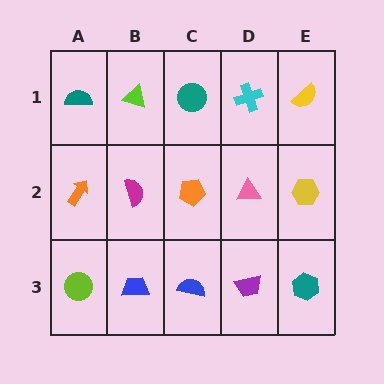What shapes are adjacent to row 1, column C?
An orange pentagon (row 2, column C), a lime triangle (row 1, column B), a cyan cross (row 1, column D).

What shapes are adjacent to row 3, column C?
An orange pentagon (row 2, column C), a blue trapezoid (row 3, column B), a purple trapezoid (row 3, column D).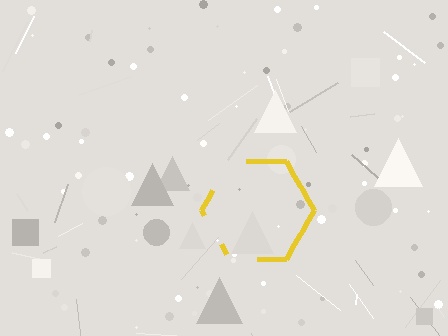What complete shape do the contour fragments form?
The contour fragments form a hexagon.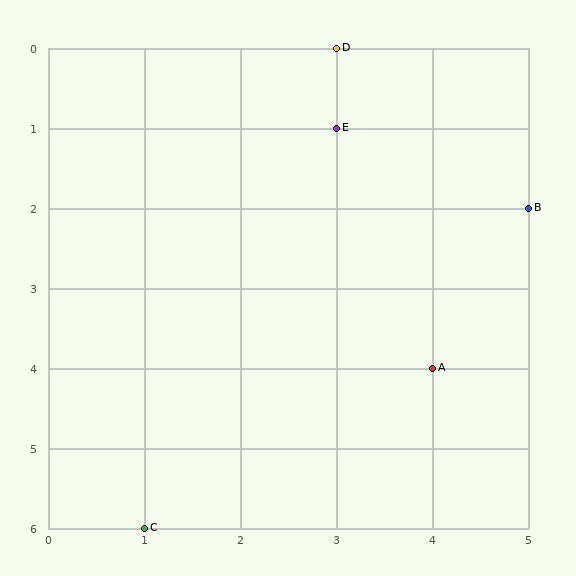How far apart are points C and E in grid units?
Points C and E are 2 columns and 5 rows apart (about 5.4 grid units diagonally).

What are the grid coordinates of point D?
Point D is at grid coordinates (3, 0).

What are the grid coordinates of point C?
Point C is at grid coordinates (1, 6).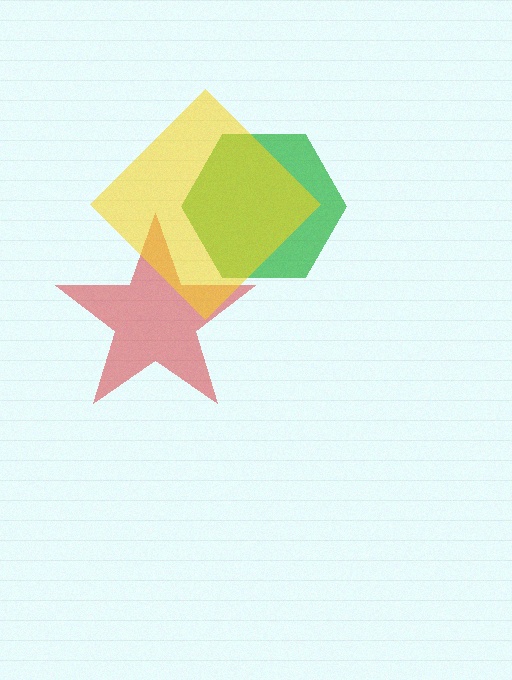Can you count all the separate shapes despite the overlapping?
Yes, there are 3 separate shapes.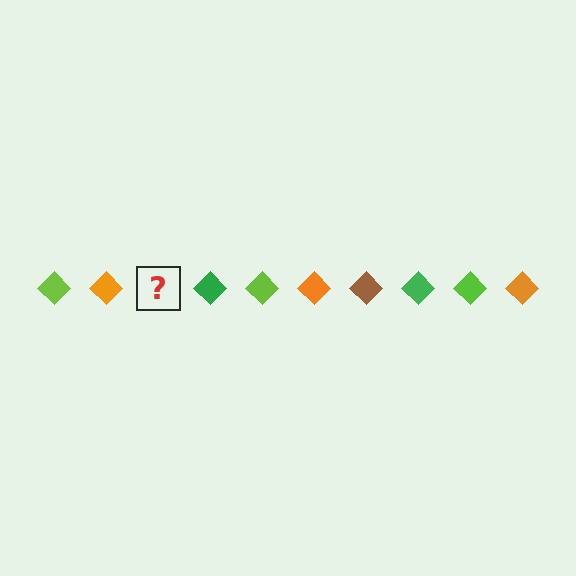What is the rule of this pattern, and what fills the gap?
The rule is that the pattern cycles through lime, orange, brown, green diamonds. The gap should be filled with a brown diamond.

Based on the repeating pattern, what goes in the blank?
The blank should be a brown diamond.